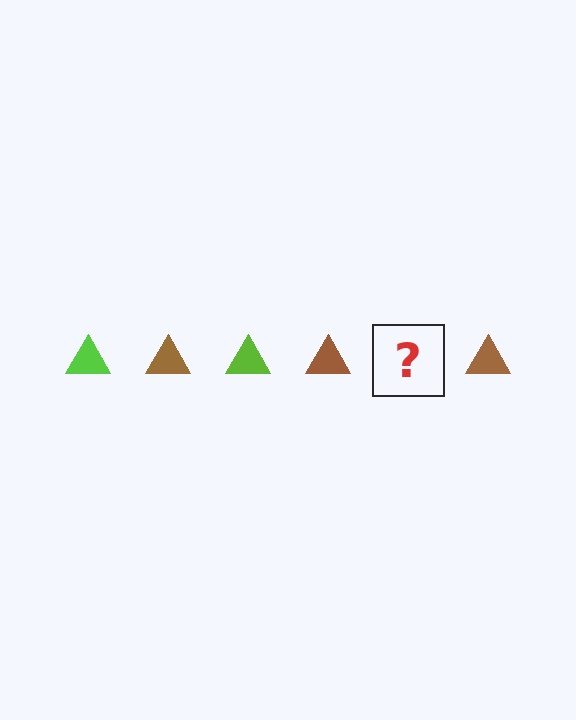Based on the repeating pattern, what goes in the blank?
The blank should be a lime triangle.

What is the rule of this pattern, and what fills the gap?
The rule is that the pattern cycles through lime, brown triangles. The gap should be filled with a lime triangle.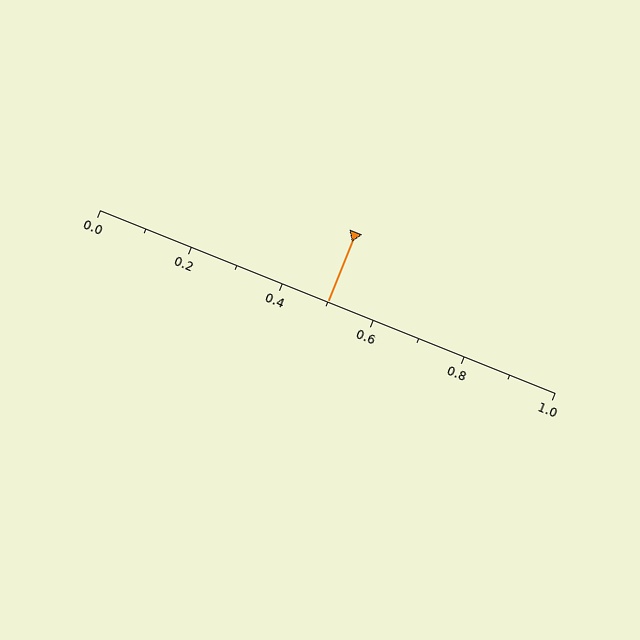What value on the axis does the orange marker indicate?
The marker indicates approximately 0.5.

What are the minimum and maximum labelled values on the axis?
The axis runs from 0.0 to 1.0.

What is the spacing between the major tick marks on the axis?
The major ticks are spaced 0.2 apart.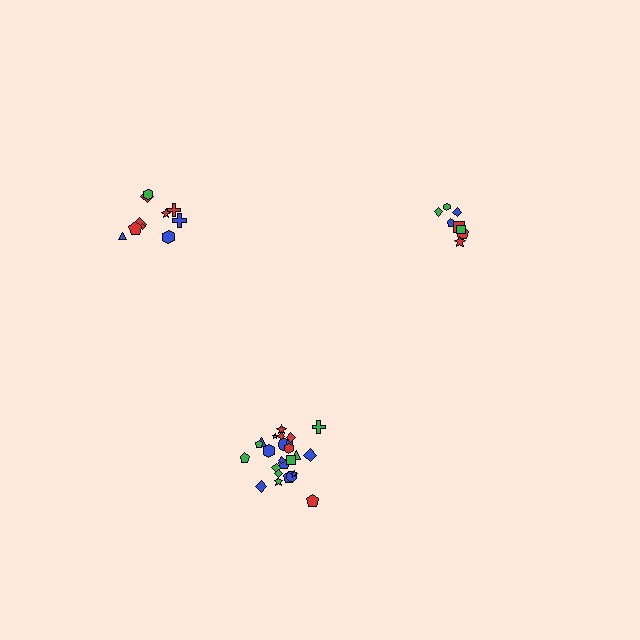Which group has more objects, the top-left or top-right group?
The top-left group.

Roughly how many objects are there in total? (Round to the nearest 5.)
Roughly 45 objects in total.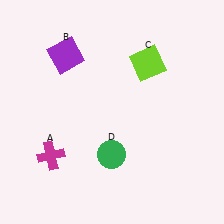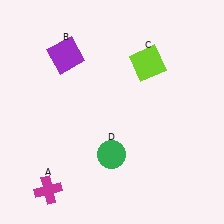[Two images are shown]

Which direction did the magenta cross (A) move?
The magenta cross (A) moved down.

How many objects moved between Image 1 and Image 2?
1 object moved between the two images.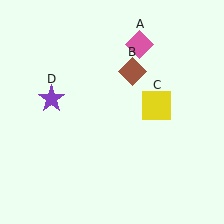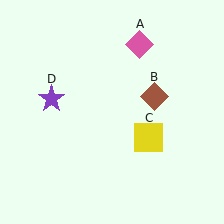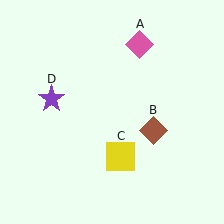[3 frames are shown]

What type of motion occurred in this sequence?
The brown diamond (object B), yellow square (object C) rotated clockwise around the center of the scene.